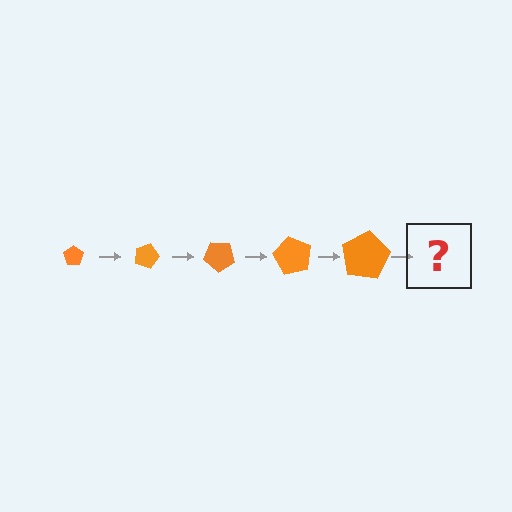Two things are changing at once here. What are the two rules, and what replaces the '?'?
The two rules are that the pentagon grows larger each step and it rotates 20 degrees each step. The '?' should be a pentagon, larger than the previous one and rotated 100 degrees from the start.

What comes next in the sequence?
The next element should be a pentagon, larger than the previous one and rotated 100 degrees from the start.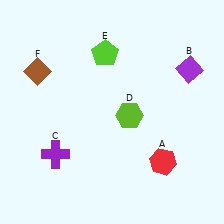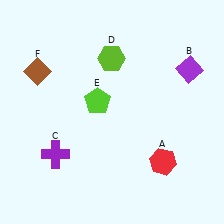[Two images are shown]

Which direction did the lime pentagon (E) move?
The lime pentagon (E) moved down.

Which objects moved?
The objects that moved are: the lime hexagon (D), the lime pentagon (E).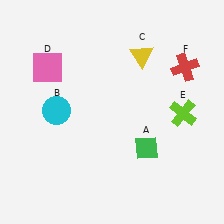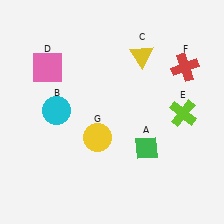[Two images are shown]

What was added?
A yellow circle (G) was added in Image 2.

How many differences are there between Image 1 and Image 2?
There is 1 difference between the two images.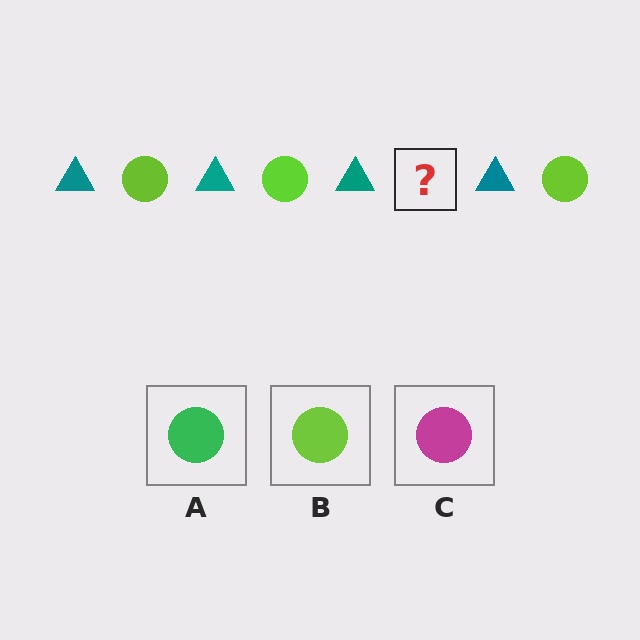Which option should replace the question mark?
Option B.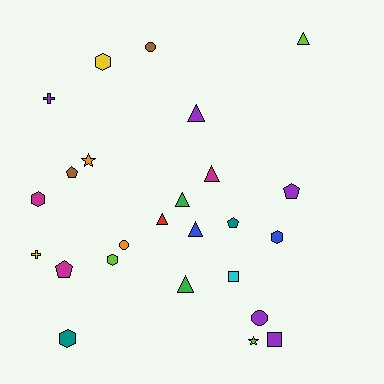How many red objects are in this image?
There is 1 red object.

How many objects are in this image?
There are 25 objects.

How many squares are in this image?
There are 2 squares.